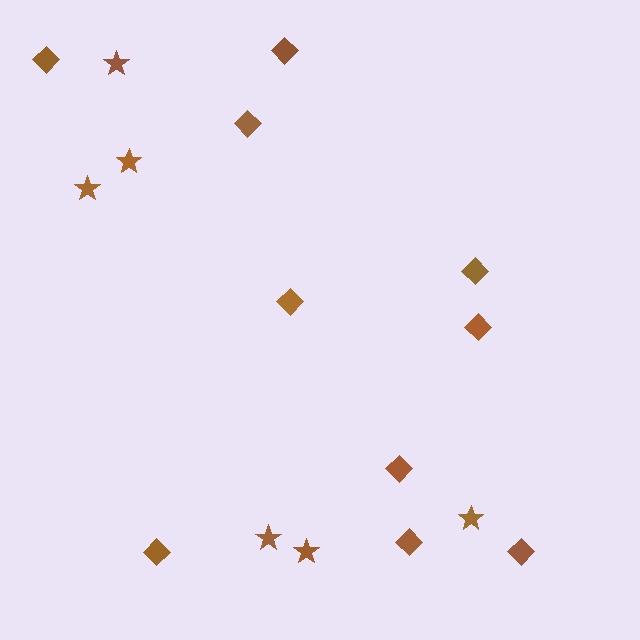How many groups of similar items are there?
There are 2 groups: one group of diamonds (10) and one group of stars (6).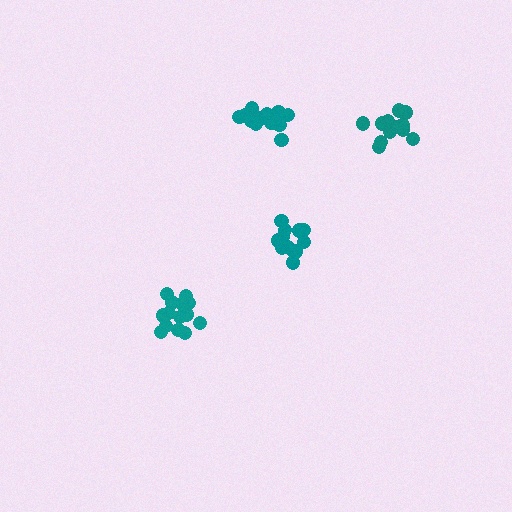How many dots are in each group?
Group 1: 14 dots, Group 2: 12 dots, Group 3: 13 dots, Group 4: 12 dots (51 total).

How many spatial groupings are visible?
There are 4 spatial groupings.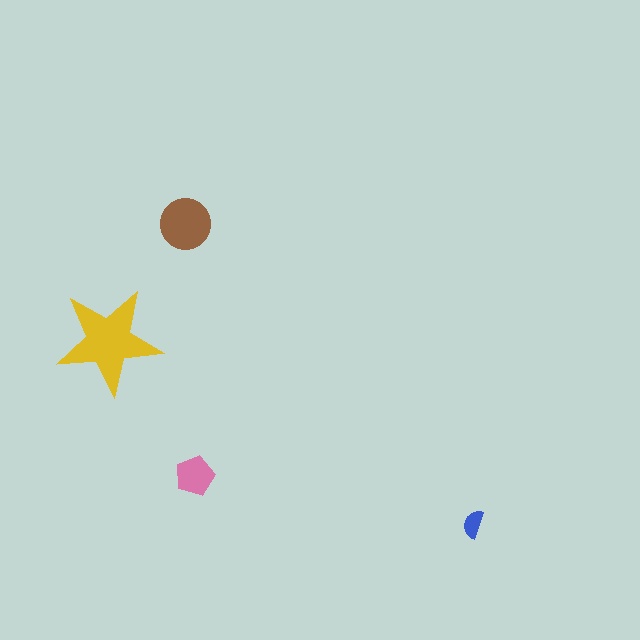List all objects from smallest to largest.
The blue semicircle, the pink pentagon, the brown circle, the yellow star.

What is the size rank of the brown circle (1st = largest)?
2nd.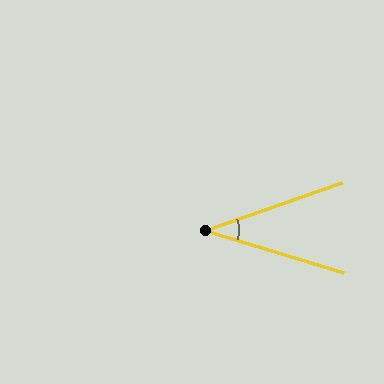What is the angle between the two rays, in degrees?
Approximately 36 degrees.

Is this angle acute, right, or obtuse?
It is acute.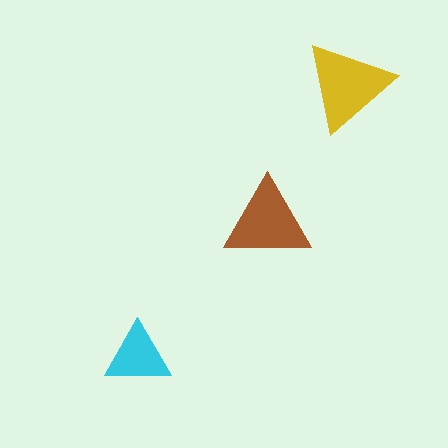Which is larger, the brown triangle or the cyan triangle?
The brown one.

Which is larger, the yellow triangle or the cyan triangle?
The yellow one.